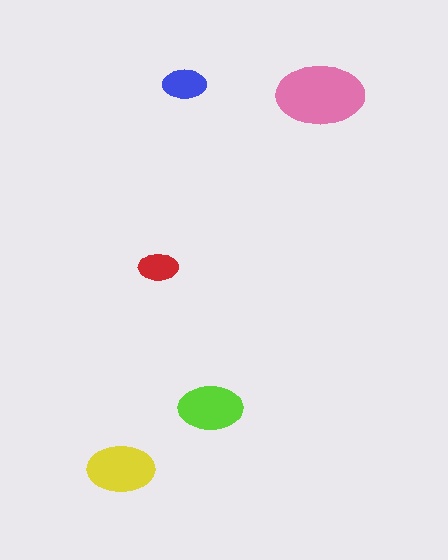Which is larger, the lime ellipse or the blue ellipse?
The lime one.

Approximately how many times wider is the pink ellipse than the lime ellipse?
About 1.5 times wider.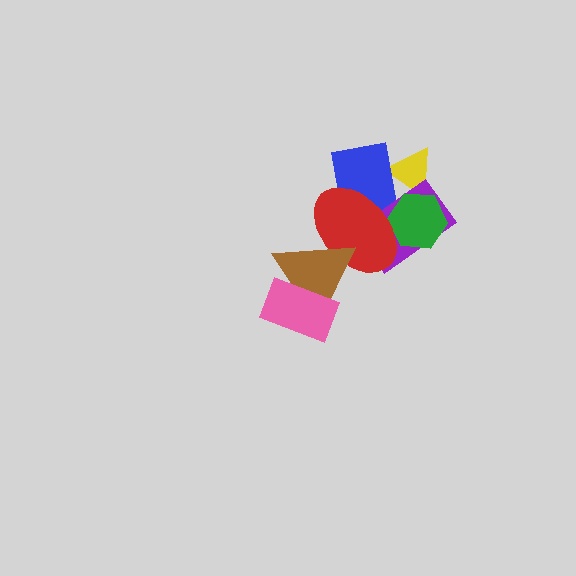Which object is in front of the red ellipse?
The brown triangle is in front of the red ellipse.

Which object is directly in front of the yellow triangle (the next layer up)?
The blue rectangle is directly in front of the yellow triangle.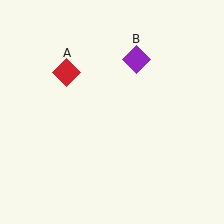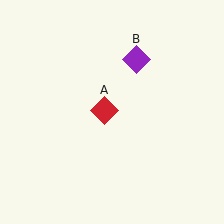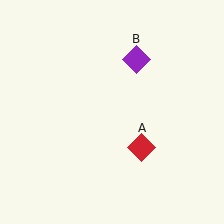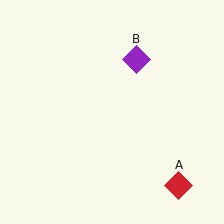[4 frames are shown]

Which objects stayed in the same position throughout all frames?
Purple diamond (object B) remained stationary.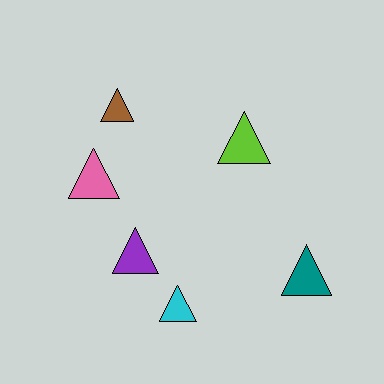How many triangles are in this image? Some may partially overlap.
There are 6 triangles.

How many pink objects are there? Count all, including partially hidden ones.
There is 1 pink object.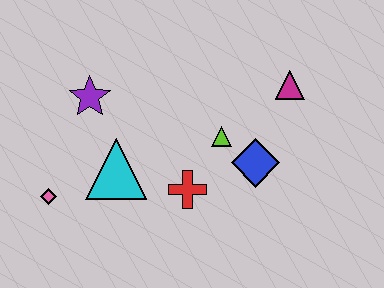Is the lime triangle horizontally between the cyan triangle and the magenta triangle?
Yes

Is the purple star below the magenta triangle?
Yes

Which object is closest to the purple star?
The cyan triangle is closest to the purple star.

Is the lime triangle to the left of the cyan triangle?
No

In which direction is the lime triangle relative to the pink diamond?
The lime triangle is to the right of the pink diamond.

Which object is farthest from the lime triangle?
The pink diamond is farthest from the lime triangle.